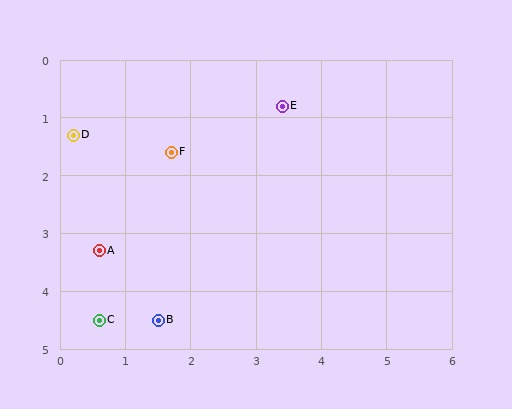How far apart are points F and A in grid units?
Points F and A are about 2.0 grid units apart.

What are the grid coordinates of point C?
Point C is at approximately (0.6, 4.5).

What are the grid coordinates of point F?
Point F is at approximately (1.7, 1.6).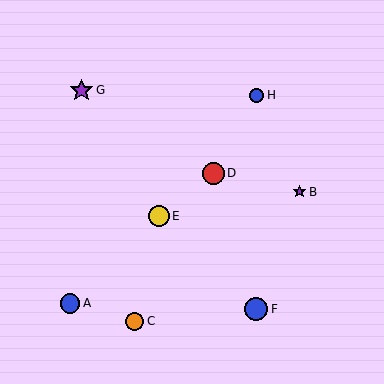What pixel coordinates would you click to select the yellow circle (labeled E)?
Click at (159, 216) to select the yellow circle E.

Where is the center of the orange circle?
The center of the orange circle is at (135, 321).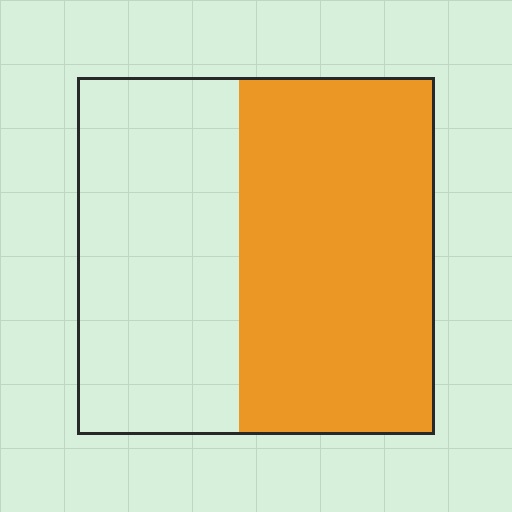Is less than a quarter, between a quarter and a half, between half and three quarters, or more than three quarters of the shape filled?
Between half and three quarters.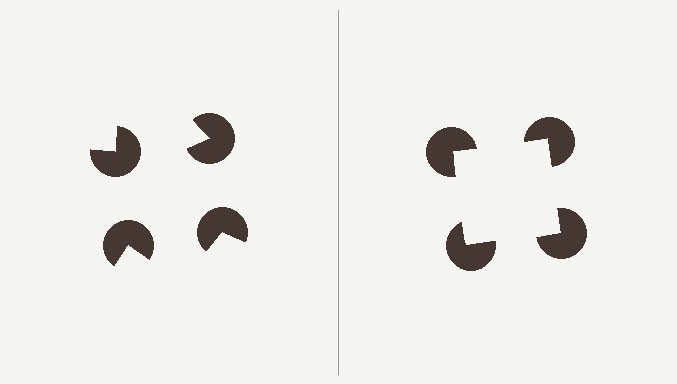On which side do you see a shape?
An illusory square appears on the right side. On the left side the wedge cuts are rotated, so no coherent shape forms.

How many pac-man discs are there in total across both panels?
8 — 4 on each side.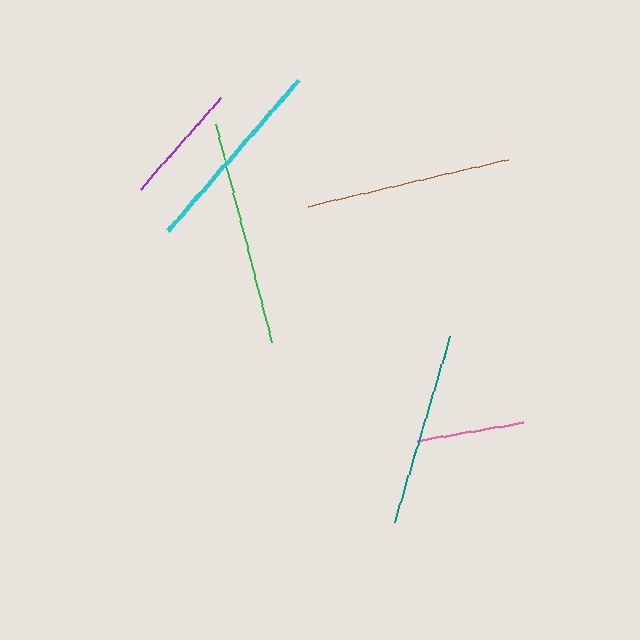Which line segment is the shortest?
The pink line is the shortest at approximately 108 pixels.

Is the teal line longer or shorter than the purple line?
The teal line is longer than the purple line.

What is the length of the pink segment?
The pink segment is approximately 108 pixels long.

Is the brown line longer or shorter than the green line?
The green line is longer than the brown line.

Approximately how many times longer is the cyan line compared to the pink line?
The cyan line is approximately 1.8 times the length of the pink line.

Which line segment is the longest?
The green line is the longest at approximately 226 pixels.